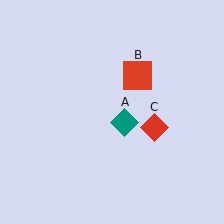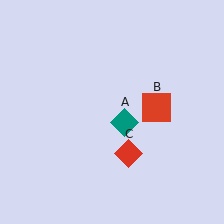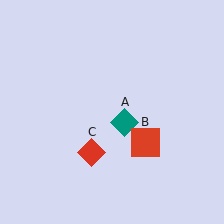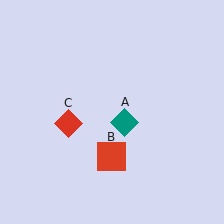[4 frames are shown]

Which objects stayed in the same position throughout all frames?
Teal diamond (object A) remained stationary.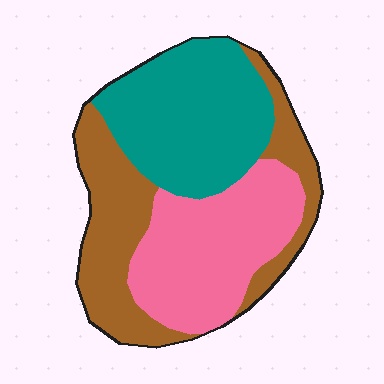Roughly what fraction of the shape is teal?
Teal covers around 35% of the shape.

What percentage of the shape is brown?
Brown takes up between a quarter and a half of the shape.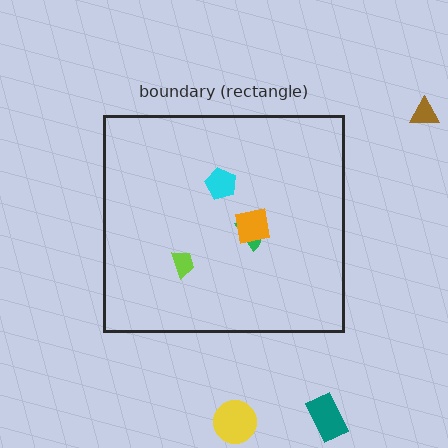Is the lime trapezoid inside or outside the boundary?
Inside.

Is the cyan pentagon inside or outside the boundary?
Inside.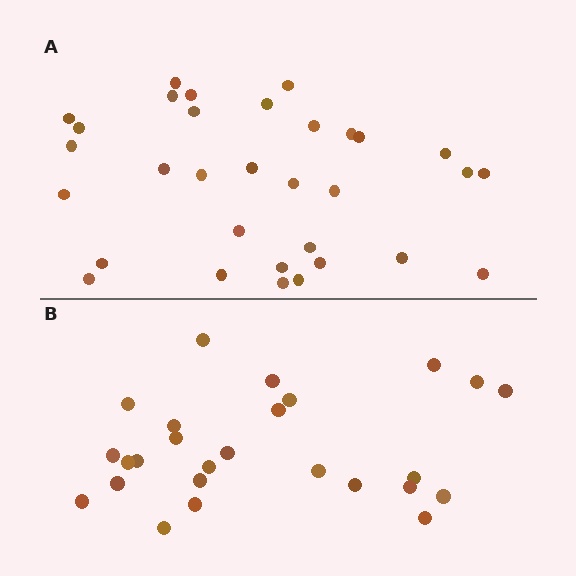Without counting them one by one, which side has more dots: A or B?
Region A (the top region) has more dots.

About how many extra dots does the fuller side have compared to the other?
Region A has about 6 more dots than region B.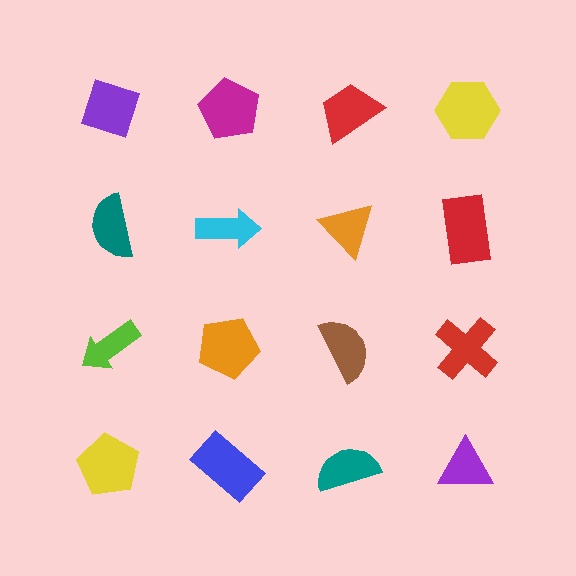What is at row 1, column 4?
A yellow hexagon.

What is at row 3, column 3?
A brown semicircle.